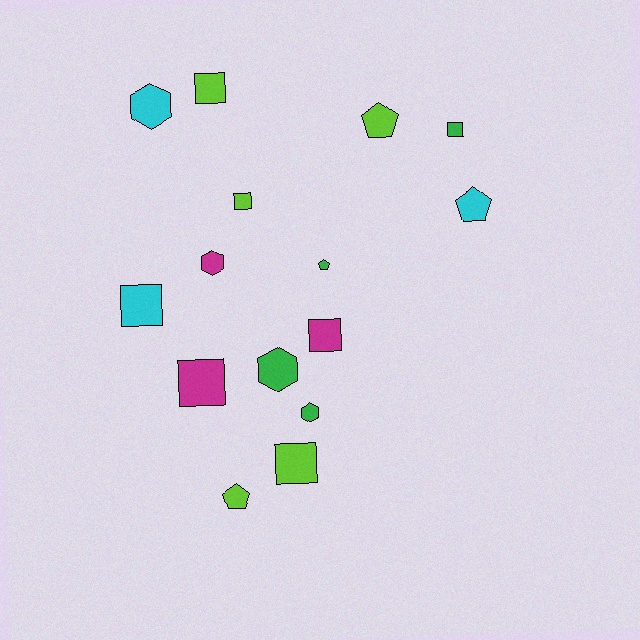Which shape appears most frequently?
Square, with 7 objects.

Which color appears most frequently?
Lime, with 5 objects.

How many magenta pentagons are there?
There are no magenta pentagons.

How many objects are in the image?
There are 15 objects.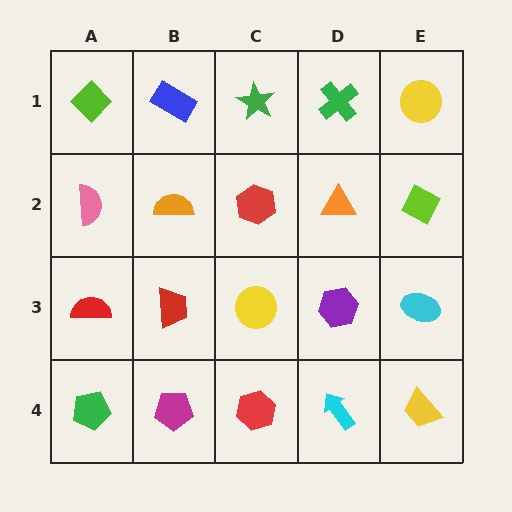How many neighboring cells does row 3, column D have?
4.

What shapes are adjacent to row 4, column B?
A red trapezoid (row 3, column B), a green pentagon (row 4, column A), a red hexagon (row 4, column C).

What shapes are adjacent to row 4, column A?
A red semicircle (row 3, column A), a magenta pentagon (row 4, column B).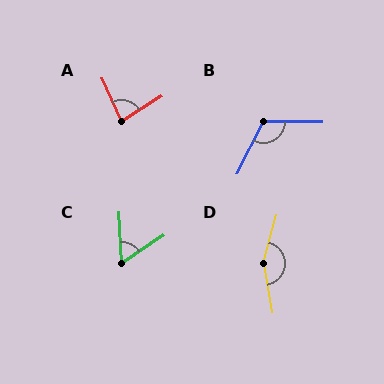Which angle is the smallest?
C, at approximately 59 degrees.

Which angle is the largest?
D, at approximately 154 degrees.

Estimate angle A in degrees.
Approximately 82 degrees.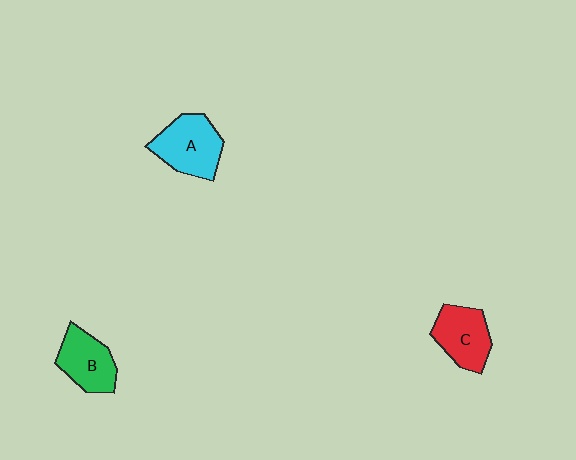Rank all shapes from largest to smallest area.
From largest to smallest: A (cyan), C (red), B (green).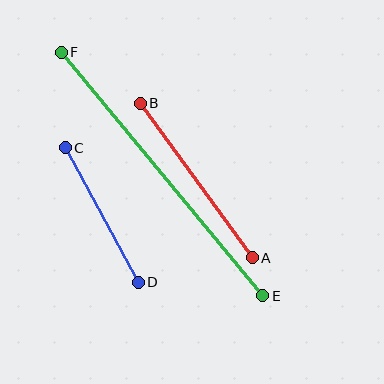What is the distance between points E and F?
The distance is approximately 316 pixels.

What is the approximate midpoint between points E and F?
The midpoint is at approximately (162, 174) pixels.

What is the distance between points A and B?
The distance is approximately 191 pixels.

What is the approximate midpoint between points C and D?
The midpoint is at approximately (102, 215) pixels.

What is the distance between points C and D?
The distance is approximately 153 pixels.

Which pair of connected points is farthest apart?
Points E and F are farthest apart.